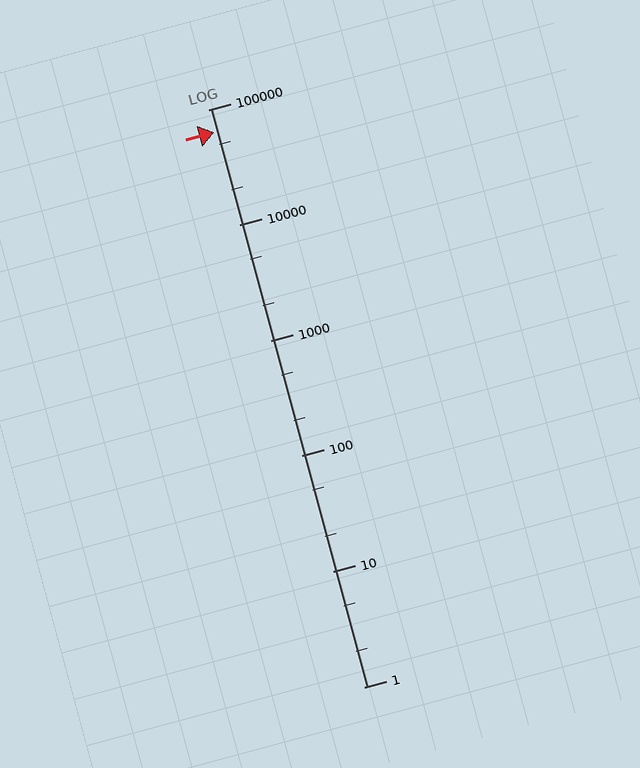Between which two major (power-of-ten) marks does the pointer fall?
The pointer is between 10000 and 100000.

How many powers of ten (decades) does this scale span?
The scale spans 5 decades, from 1 to 100000.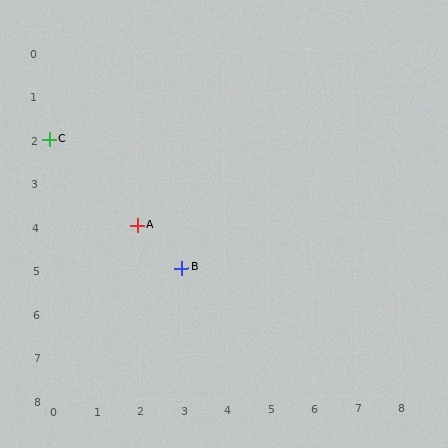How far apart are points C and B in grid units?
Points C and B are 3 columns and 3 rows apart (about 4.2 grid units diagonally).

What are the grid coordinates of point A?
Point A is at grid coordinates (2, 4).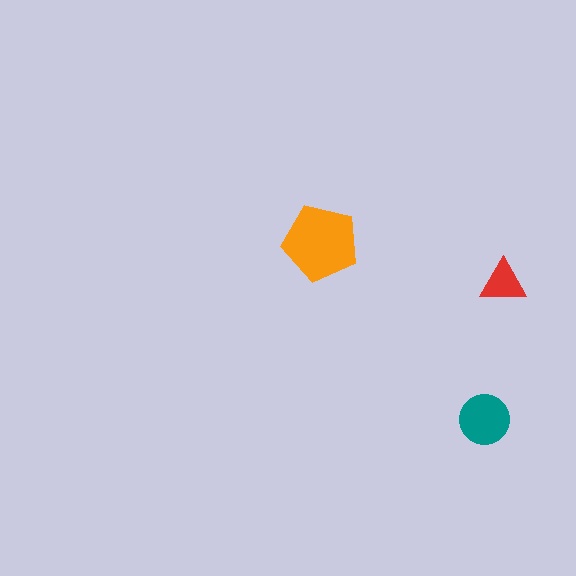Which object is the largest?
The orange pentagon.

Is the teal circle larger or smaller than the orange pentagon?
Smaller.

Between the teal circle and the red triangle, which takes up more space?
The teal circle.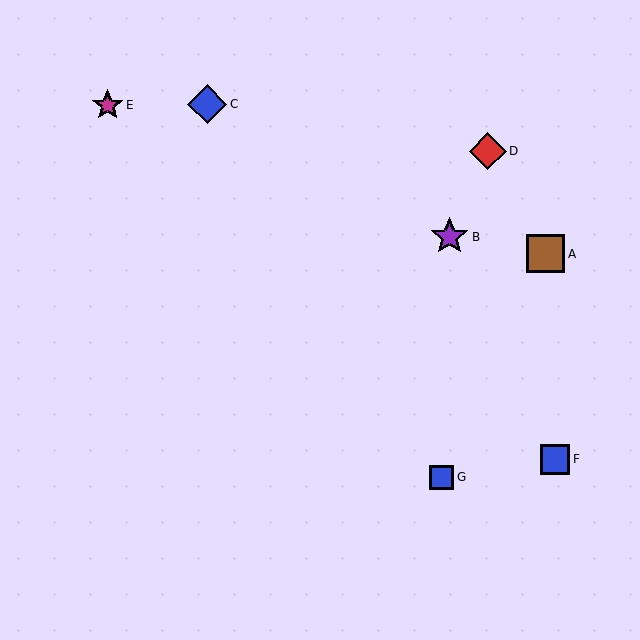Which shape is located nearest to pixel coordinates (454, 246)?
The purple star (labeled B) at (450, 237) is nearest to that location.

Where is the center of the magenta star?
The center of the magenta star is at (108, 105).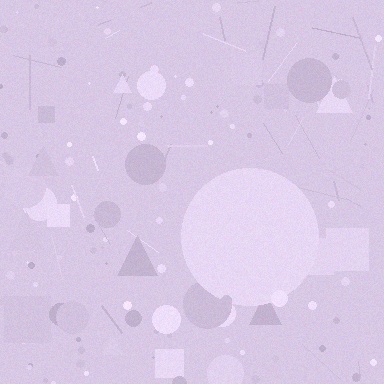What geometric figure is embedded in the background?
A circle is embedded in the background.